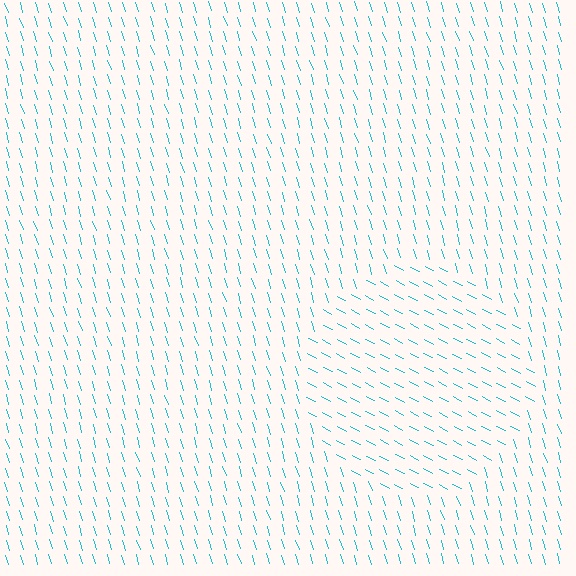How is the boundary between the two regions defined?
The boundary is defined purely by a change in line orientation (approximately 45 degrees difference). All lines are the same color and thickness.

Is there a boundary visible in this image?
Yes, there is a texture boundary formed by a change in line orientation.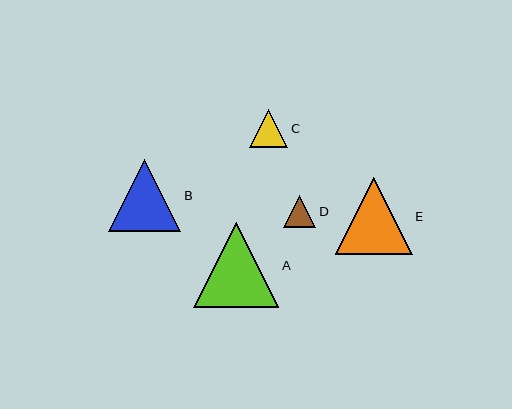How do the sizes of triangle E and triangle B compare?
Triangle E and triangle B are approximately the same size.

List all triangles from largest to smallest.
From largest to smallest: A, E, B, C, D.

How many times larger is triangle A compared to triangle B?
Triangle A is approximately 1.2 times the size of triangle B.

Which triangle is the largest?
Triangle A is the largest with a size of approximately 85 pixels.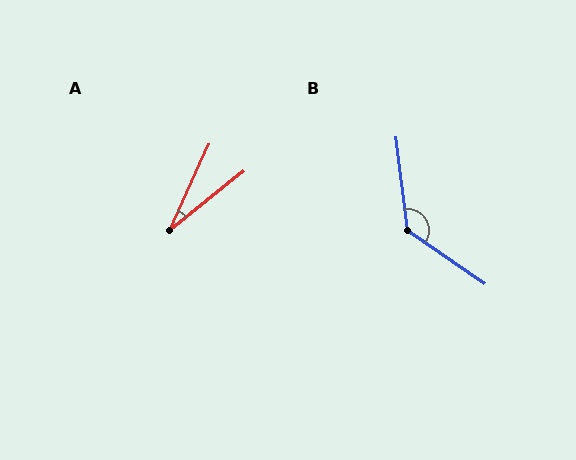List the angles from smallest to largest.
A (27°), B (132°).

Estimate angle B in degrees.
Approximately 132 degrees.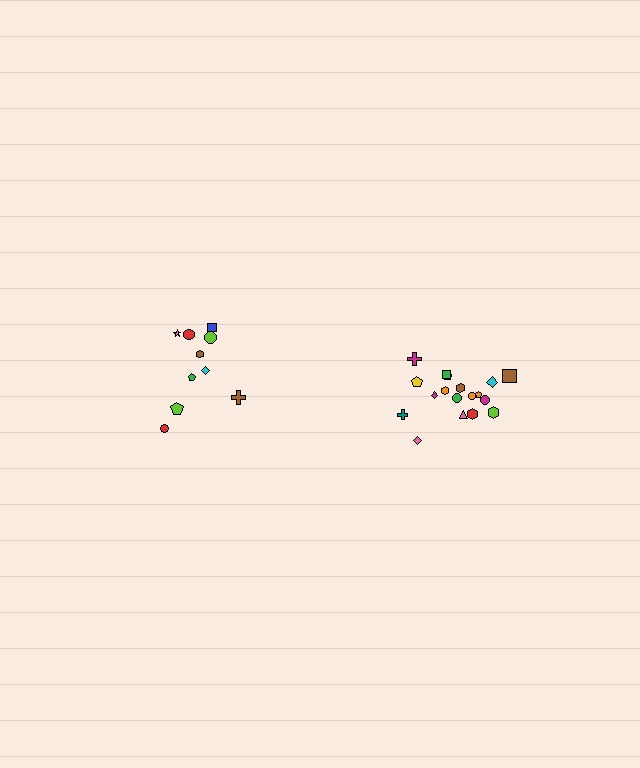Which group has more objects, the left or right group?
The right group.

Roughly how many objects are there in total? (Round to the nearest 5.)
Roughly 30 objects in total.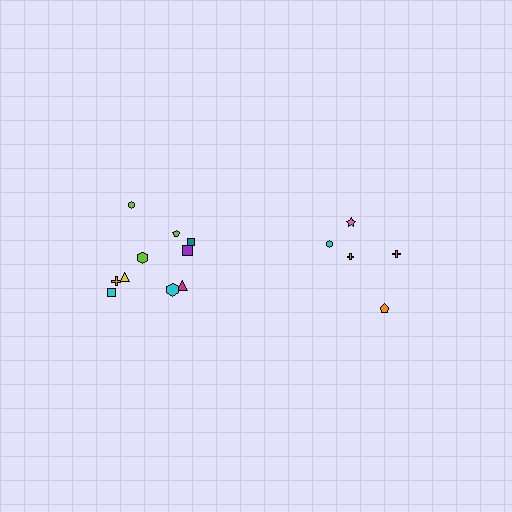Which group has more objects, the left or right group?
The left group.